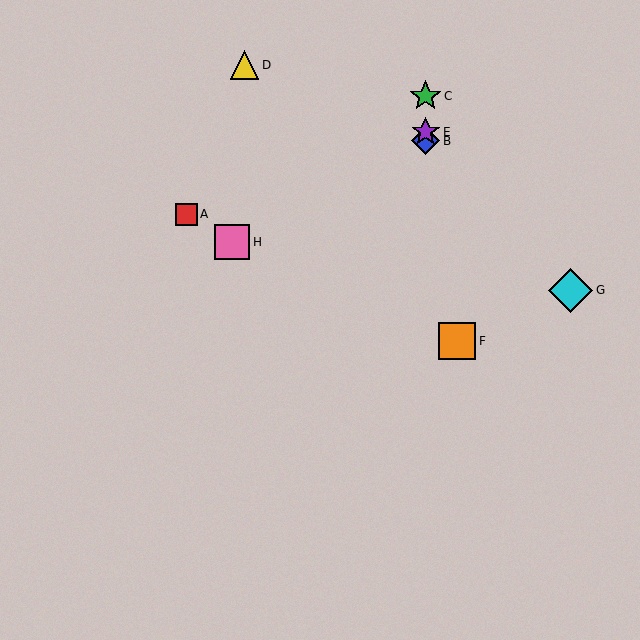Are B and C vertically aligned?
Yes, both are at x≈426.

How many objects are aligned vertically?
3 objects (B, C, E) are aligned vertically.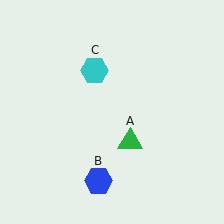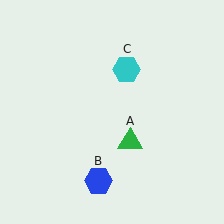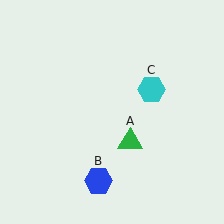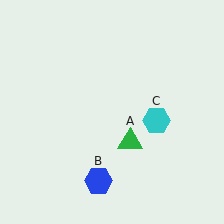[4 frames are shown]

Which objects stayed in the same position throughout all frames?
Green triangle (object A) and blue hexagon (object B) remained stationary.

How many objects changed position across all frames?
1 object changed position: cyan hexagon (object C).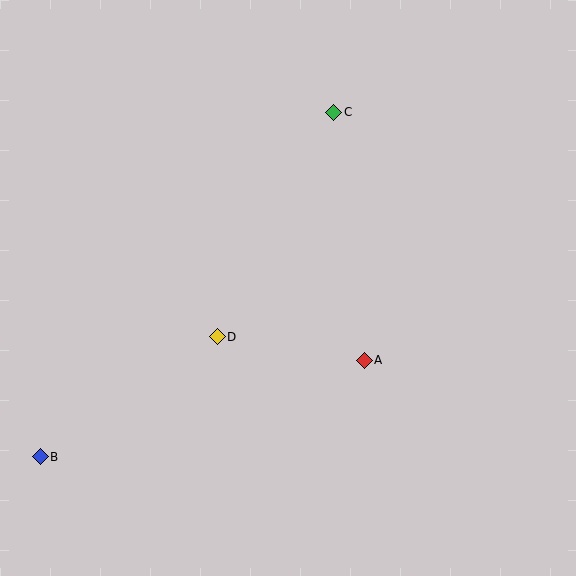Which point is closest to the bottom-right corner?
Point A is closest to the bottom-right corner.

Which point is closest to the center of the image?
Point D at (217, 337) is closest to the center.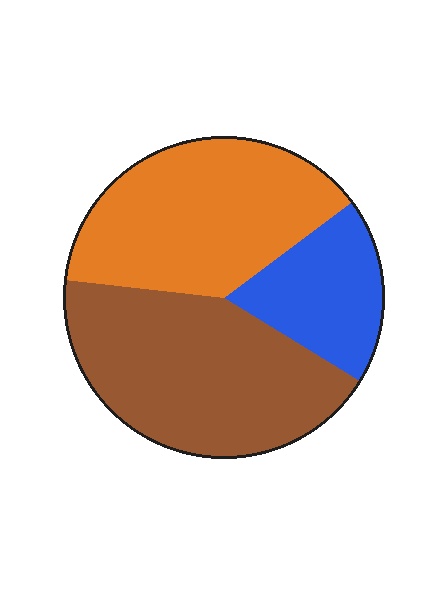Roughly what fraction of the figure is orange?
Orange covers around 40% of the figure.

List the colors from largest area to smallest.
From largest to smallest: brown, orange, blue.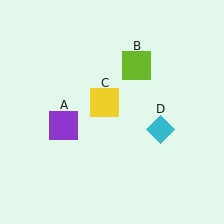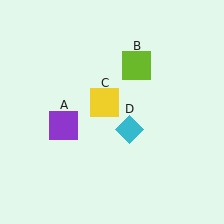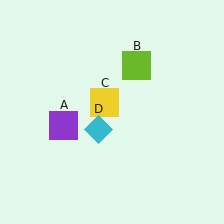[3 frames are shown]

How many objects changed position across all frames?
1 object changed position: cyan diamond (object D).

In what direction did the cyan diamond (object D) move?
The cyan diamond (object D) moved left.